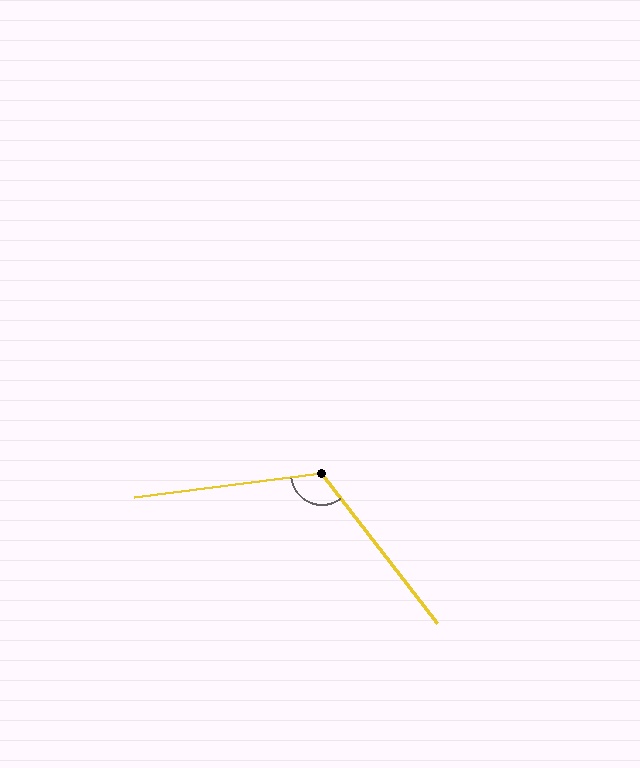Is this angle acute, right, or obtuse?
It is obtuse.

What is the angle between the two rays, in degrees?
Approximately 120 degrees.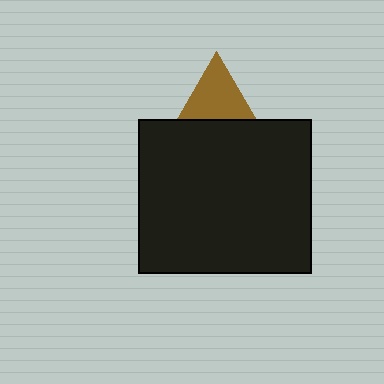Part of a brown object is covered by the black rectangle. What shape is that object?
It is a triangle.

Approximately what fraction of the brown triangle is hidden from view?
Roughly 66% of the brown triangle is hidden behind the black rectangle.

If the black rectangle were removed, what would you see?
You would see the complete brown triangle.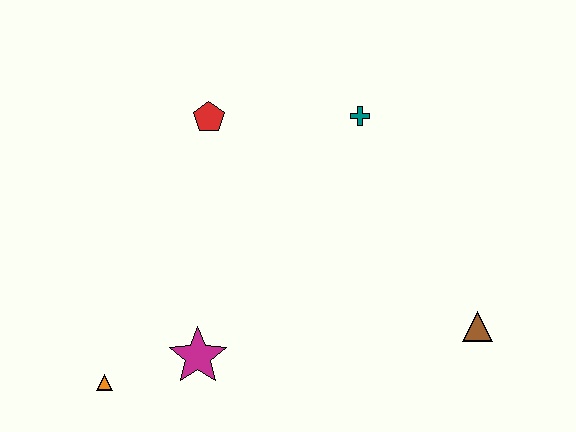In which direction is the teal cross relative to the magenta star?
The teal cross is above the magenta star.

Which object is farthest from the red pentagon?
The brown triangle is farthest from the red pentagon.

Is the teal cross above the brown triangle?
Yes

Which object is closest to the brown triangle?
The teal cross is closest to the brown triangle.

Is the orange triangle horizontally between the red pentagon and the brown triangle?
No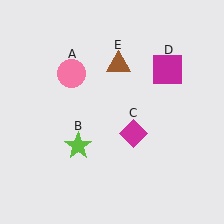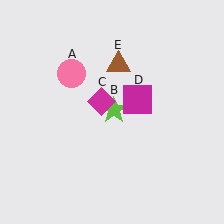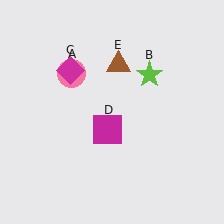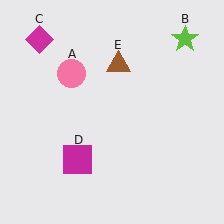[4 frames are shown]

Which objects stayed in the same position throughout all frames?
Pink circle (object A) and brown triangle (object E) remained stationary.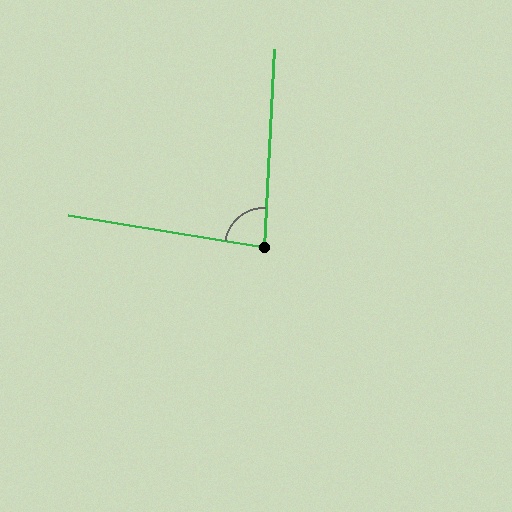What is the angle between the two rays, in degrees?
Approximately 84 degrees.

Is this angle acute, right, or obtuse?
It is acute.